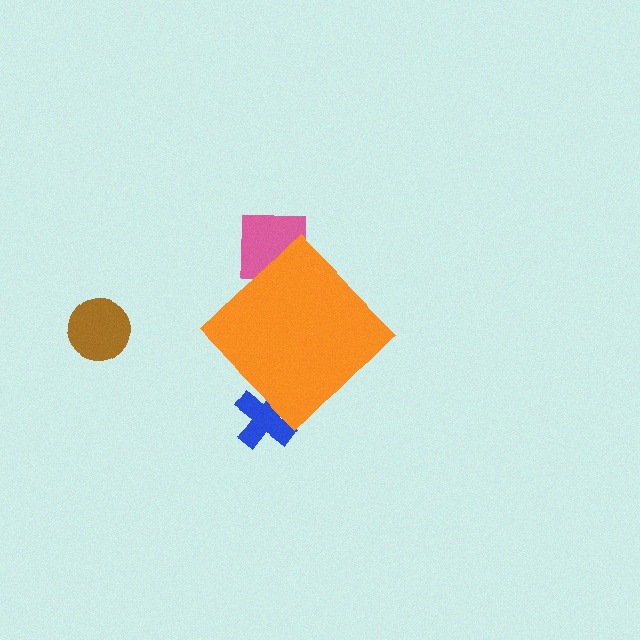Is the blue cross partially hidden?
Yes, the blue cross is partially hidden behind the orange diamond.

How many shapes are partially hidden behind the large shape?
2 shapes are partially hidden.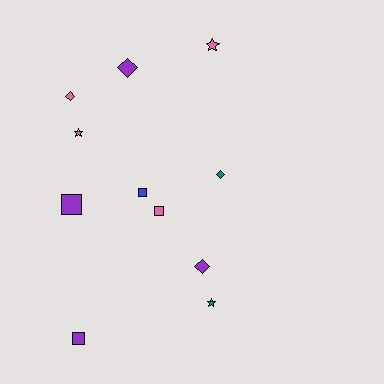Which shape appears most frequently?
Square, with 4 objects.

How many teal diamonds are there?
There is 1 teal diamond.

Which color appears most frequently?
Purple, with 4 objects.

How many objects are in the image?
There are 11 objects.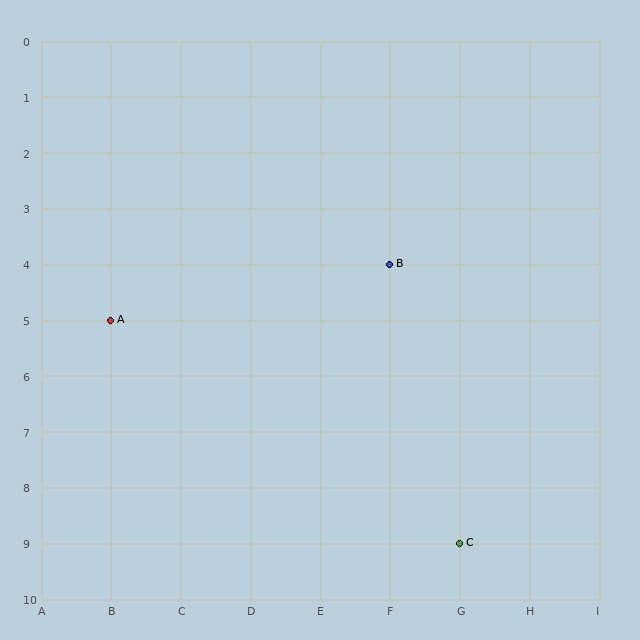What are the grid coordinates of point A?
Point A is at grid coordinates (B, 5).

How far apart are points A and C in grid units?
Points A and C are 5 columns and 4 rows apart (about 6.4 grid units diagonally).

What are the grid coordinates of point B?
Point B is at grid coordinates (F, 4).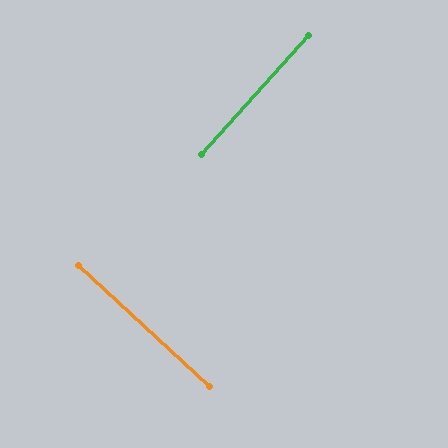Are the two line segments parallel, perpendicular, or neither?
Perpendicular — they meet at approximately 89°.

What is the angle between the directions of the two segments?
Approximately 89 degrees.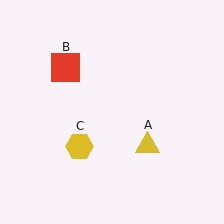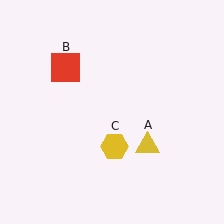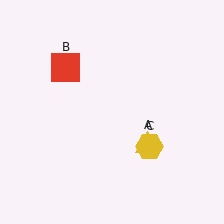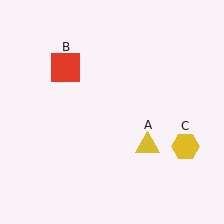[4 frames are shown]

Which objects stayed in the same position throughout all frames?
Yellow triangle (object A) and red square (object B) remained stationary.